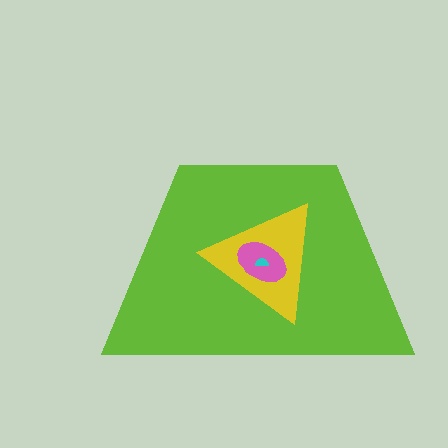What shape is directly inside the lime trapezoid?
The yellow triangle.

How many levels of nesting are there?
4.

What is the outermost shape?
The lime trapezoid.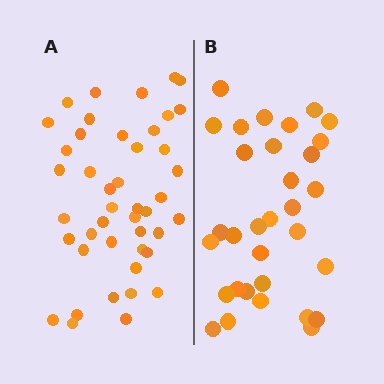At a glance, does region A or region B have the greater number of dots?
Region A (the left region) has more dots.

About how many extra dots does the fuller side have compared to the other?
Region A has roughly 12 or so more dots than region B.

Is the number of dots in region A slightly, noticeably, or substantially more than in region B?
Region A has noticeably more, but not dramatically so. The ratio is roughly 1.4 to 1.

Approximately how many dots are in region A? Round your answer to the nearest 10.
About 40 dots. (The exact count is 44, which rounds to 40.)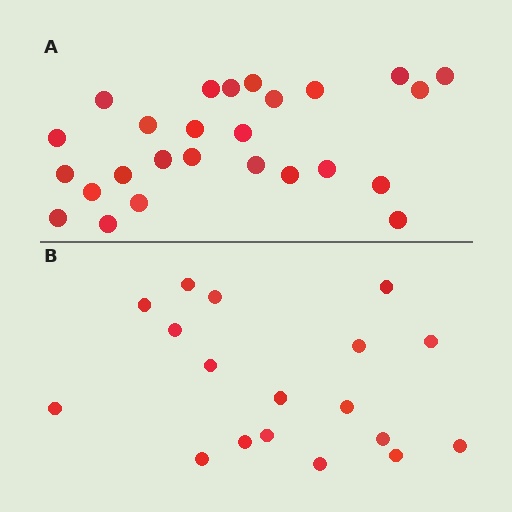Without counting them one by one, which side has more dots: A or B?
Region A (the top region) has more dots.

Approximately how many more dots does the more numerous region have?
Region A has roughly 8 or so more dots than region B.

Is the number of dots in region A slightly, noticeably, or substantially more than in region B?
Region A has noticeably more, but not dramatically so. The ratio is roughly 1.4 to 1.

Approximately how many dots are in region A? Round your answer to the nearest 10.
About 30 dots. (The exact count is 26, which rounds to 30.)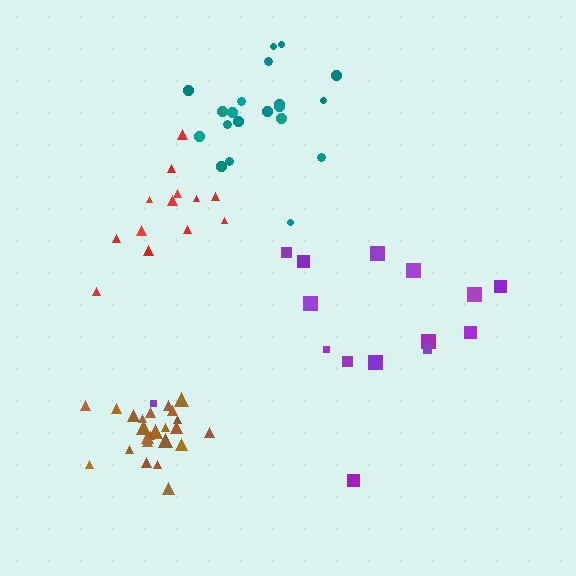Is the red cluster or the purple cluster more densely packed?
Red.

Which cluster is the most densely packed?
Brown.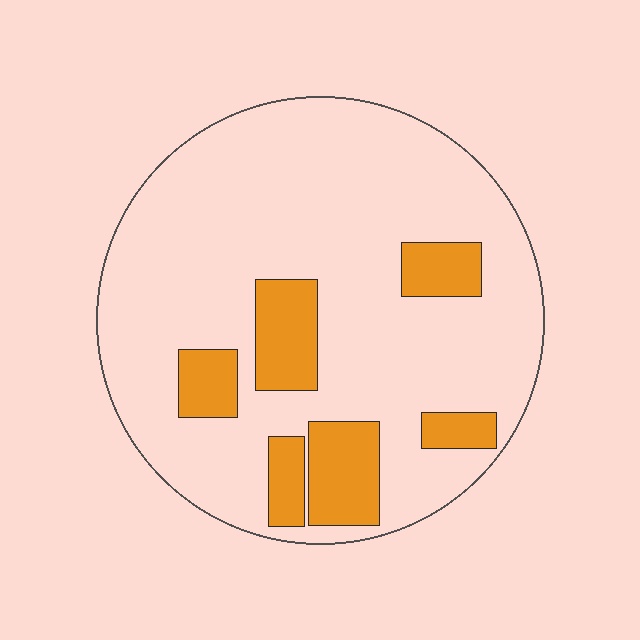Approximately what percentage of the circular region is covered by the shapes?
Approximately 20%.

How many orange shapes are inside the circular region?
6.